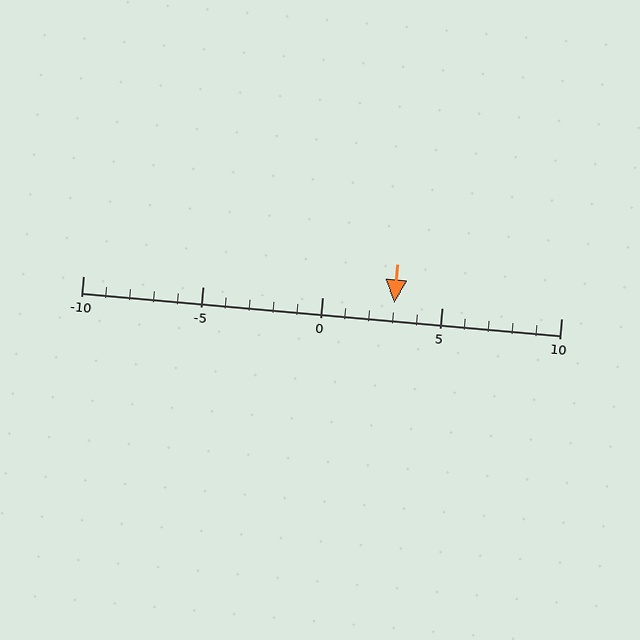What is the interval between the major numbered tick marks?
The major tick marks are spaced 5 units apart.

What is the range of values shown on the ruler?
The ruler shows values from -10 to 10.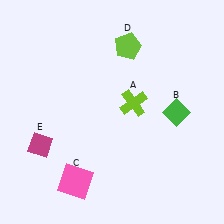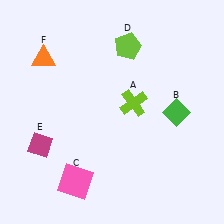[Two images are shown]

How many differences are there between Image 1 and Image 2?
There is 1 difference between the two images.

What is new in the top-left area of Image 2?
An orange triangle (F) was added in the top-left area of Image 2.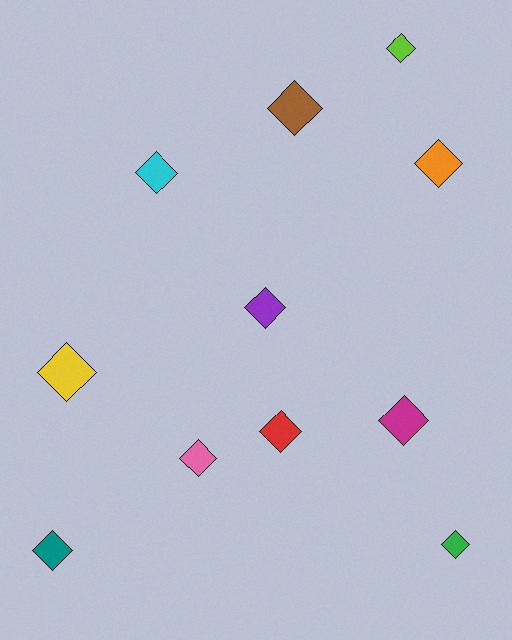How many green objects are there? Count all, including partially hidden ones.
There is 1 green object.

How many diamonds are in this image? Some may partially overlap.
There are 11 diamonds.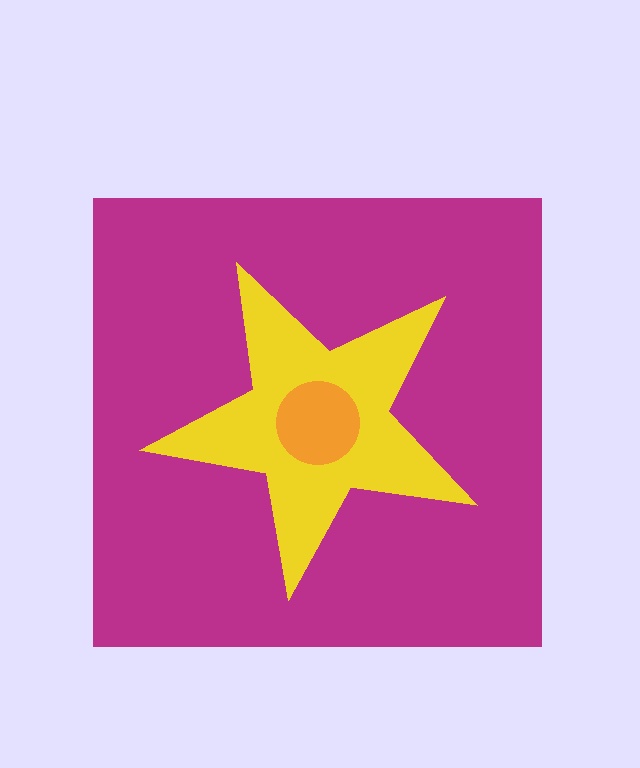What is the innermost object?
The orange circle.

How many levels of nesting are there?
3.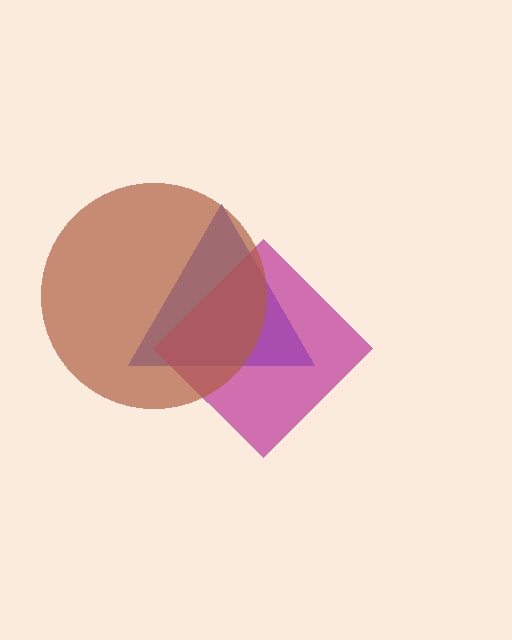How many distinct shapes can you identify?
There are 3 distinct shapes: a blue triangle, a magenta diamond, a brown circle.